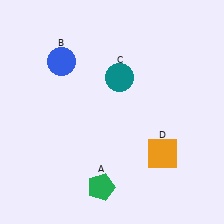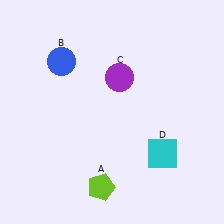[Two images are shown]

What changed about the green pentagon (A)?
In Image 1, A is green. In Image 2, it changed to lime.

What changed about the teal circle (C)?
In Image 1, C is teal. In Image 2, it changed to purple.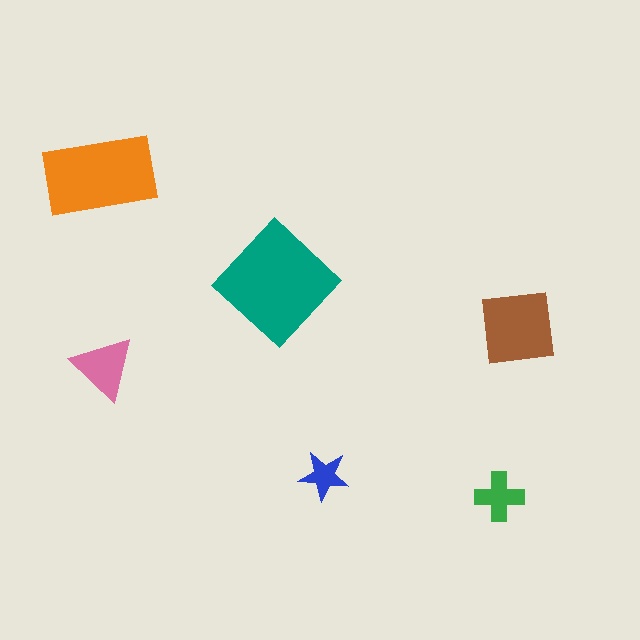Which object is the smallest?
The blue star.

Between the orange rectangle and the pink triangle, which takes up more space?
The orange rectangle.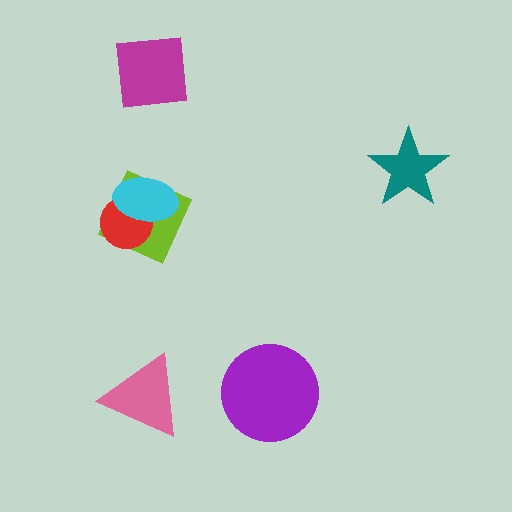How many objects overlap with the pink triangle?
0 objects overlap with the pink triangle.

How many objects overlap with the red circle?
2 objects overlap with the red circle.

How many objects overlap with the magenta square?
0 objects overlap with the magenta square.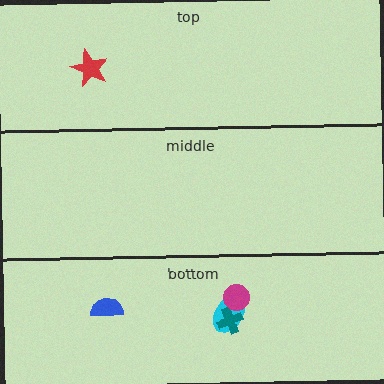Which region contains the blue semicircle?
The bottom region.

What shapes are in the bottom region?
The blue semicircle, the cyan ellipse, the teal cross, the magenta circle.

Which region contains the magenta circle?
The bottom region.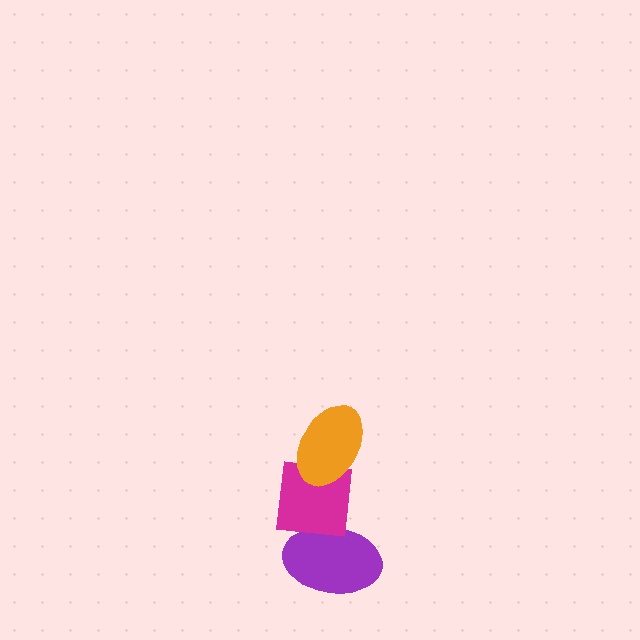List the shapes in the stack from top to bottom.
From top to bottom: the orange ellipse, the magenta square, the purple ellipse.